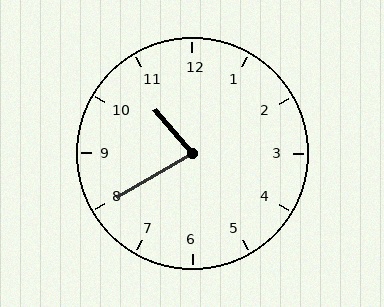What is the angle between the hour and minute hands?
Approximately 80 degrees.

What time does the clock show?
10:40.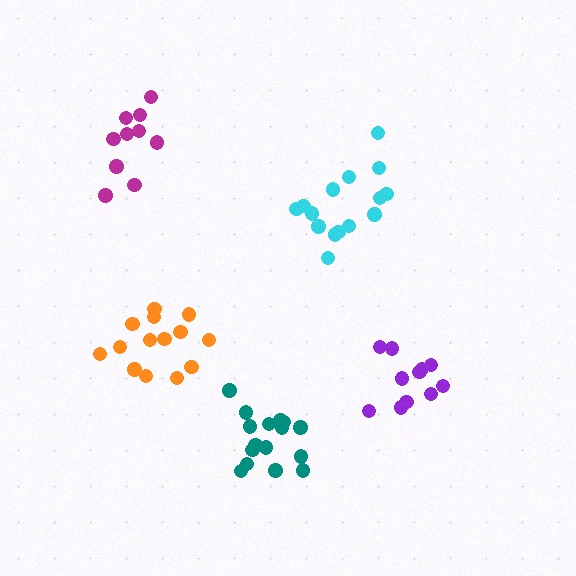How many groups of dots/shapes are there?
There are 5 groups.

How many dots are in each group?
Group 1: 10 dots, Group 2: 11 dots, Group 3: 15 dots, Group 4: 16 dots, Group 5: 15 dots (67 total).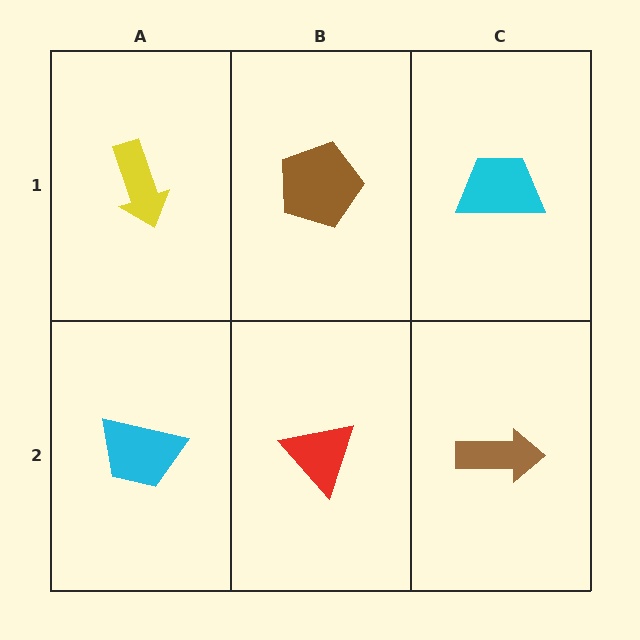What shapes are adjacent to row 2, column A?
A yellow arrow (row 1, column A), a red triangle (row 2, column B).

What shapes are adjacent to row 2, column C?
A cyan trapezoid (row 1, column C), a red triangle (row 2, column B).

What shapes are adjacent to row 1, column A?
A cyan trapezoid (row 2, column A), a brown pentagon (row 1, column B).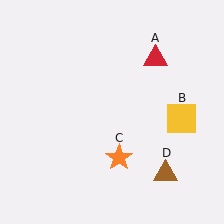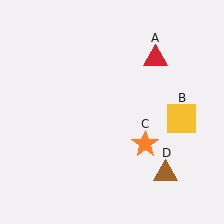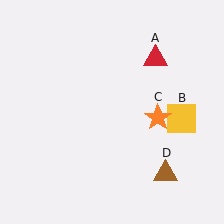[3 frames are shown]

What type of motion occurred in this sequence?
The orange star (object C) rotated counterclockwise around the center of the scene.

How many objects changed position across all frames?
1 object changed position: orange star (object C).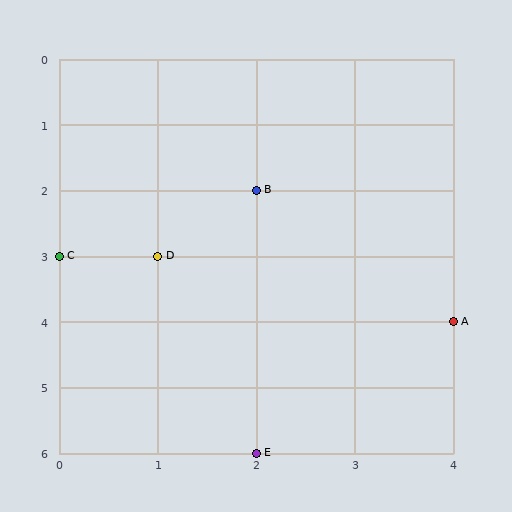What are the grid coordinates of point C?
Point C is at grid coordinates (0, 3).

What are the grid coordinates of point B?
Point B is at grid coordinates (2, 2).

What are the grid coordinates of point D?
Point D is at grid coordinates (1, 3).